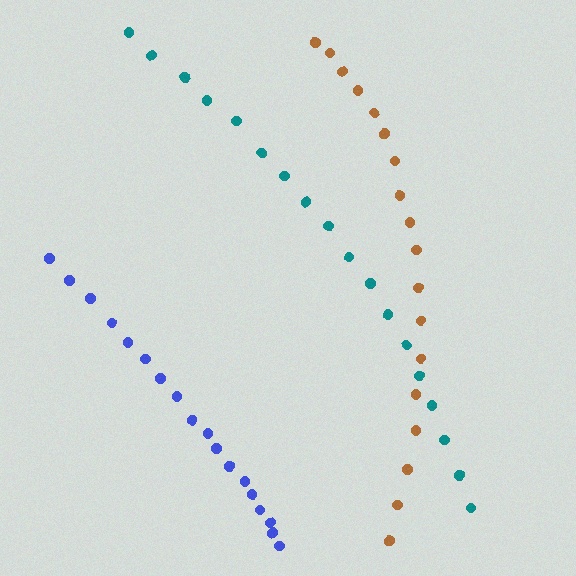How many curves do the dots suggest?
There are 3 distinct paths.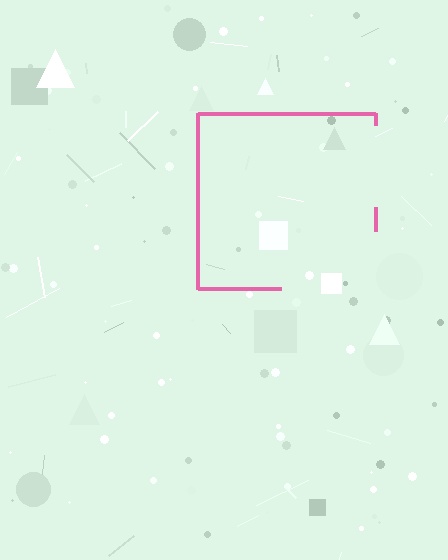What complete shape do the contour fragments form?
The contour fragments form a square.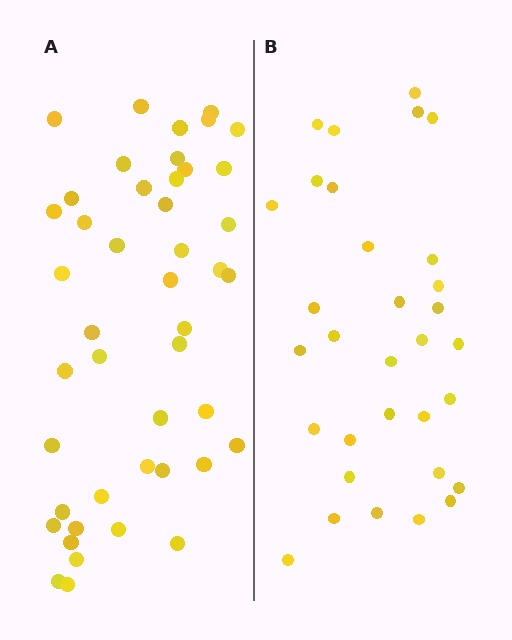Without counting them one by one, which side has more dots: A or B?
Region A (the left region) has more dots.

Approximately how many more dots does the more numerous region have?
Region A has approximately 15 more dots than region B.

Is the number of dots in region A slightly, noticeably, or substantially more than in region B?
Region A has noticeably more, but not dramatically so. The ratio is roughly 1.4 to 1.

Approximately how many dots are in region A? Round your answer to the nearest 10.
About 40 dots. (The exact count is 45, which rounds to 40.)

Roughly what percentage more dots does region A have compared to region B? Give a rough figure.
About 40% more.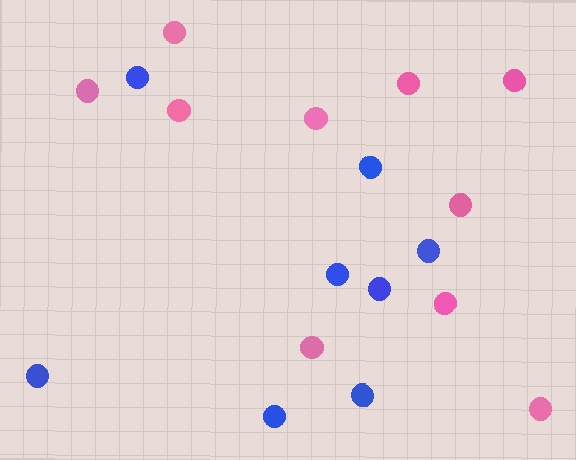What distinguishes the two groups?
There are 2 groups: one group of blue circles (8) and one group of pink circles (10).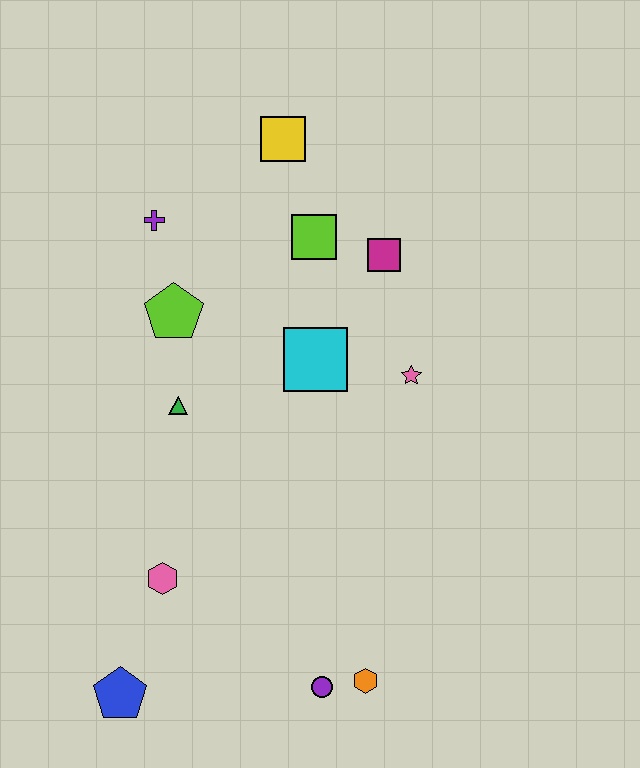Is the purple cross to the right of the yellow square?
No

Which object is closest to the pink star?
The cyan square is closest to the pink star.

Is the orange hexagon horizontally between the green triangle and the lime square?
No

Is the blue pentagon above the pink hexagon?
No